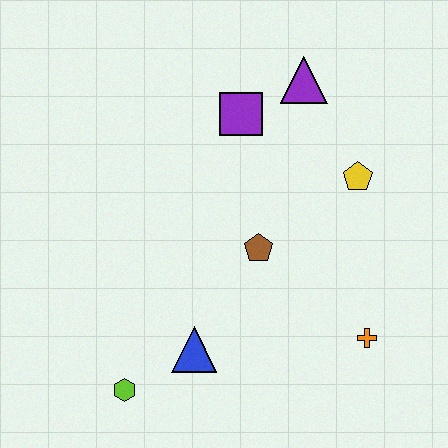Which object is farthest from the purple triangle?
The lime hexagon is farthest from the purple triangle.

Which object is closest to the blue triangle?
The lime hexagon is closest to the blue triangle.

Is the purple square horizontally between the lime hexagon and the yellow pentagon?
Yes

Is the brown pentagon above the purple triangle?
No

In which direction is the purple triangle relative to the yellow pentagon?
The purple triangle is above the yellow pentagon.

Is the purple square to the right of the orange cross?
No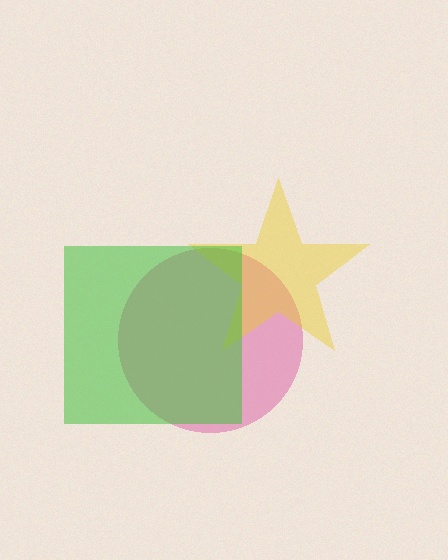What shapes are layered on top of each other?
The layered shapes are: a pink circle, a yellow star, a green square.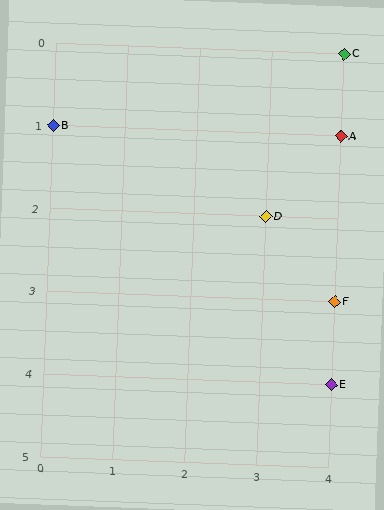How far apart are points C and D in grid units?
Points C and D are 1 column and 2 rows apart (about 2.2 grid units diagonally).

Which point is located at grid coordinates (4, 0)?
Point C is at (4, 0).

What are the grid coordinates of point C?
Point C is at grid coordinates (4, 0).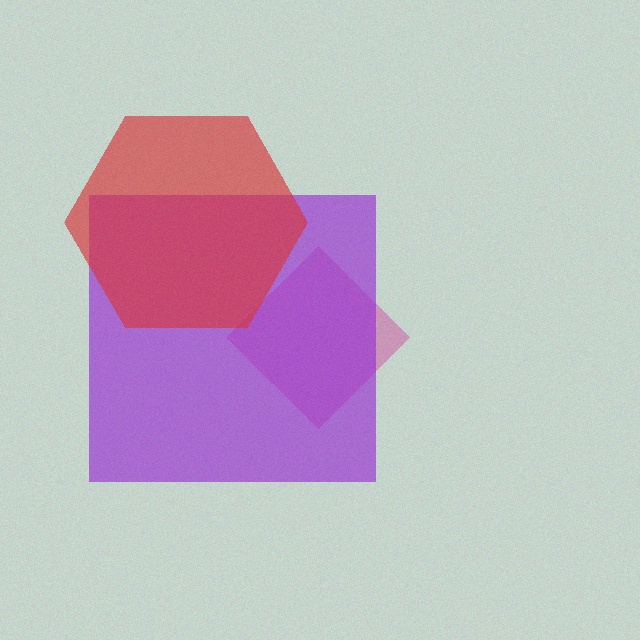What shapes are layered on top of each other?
The layered shapes are: a magenta diamond, a purple square, a red hexagon.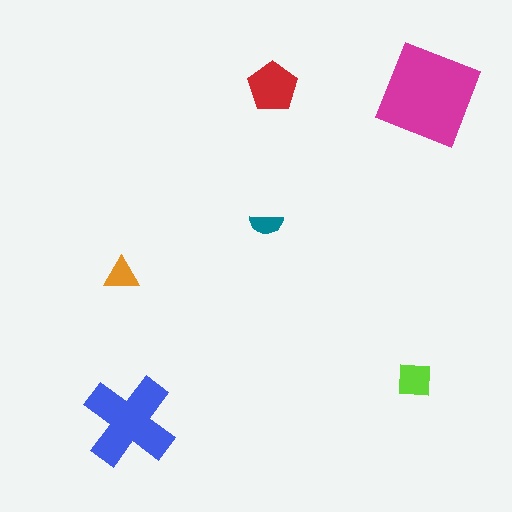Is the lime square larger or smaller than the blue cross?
Smaller.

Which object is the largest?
The magenta square.